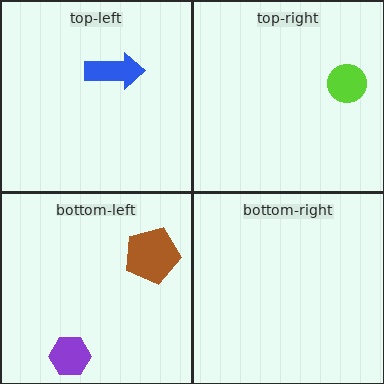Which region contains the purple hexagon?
The bottom-left region.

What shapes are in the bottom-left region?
The purple hexagon, the brown pentagon.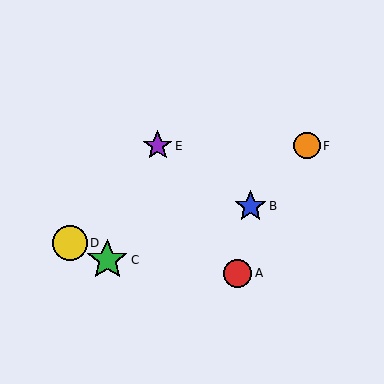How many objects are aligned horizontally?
2 objects (E, F) are aligned horizontally.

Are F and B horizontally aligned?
No, F is at y≈146 and B is at y≈206.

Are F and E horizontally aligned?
Yes, both are at y≈146.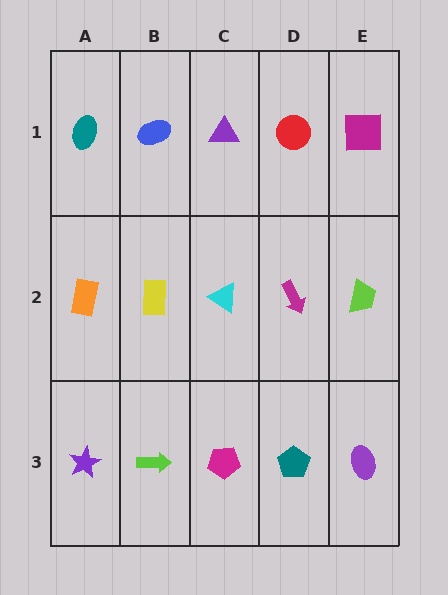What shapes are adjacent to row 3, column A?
An orange rectangle (row 2, column A), a lime arrow (row 3, column B).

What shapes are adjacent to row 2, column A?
A teal ellipse (row 1, column A), a purple star (row 3, column A), a yellow rectangle (row 2, column B).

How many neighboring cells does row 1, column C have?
3.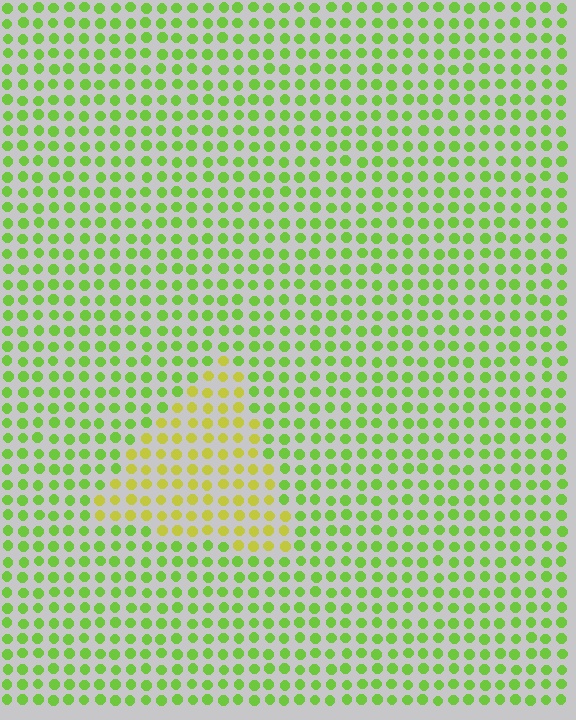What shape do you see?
I see a triangle.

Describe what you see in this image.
The image is filled with small lime elements in a uniform arrangement. A triangle-shaped region is visible where the elements are tinted to a slightly different hue, forming a subtle color boundary.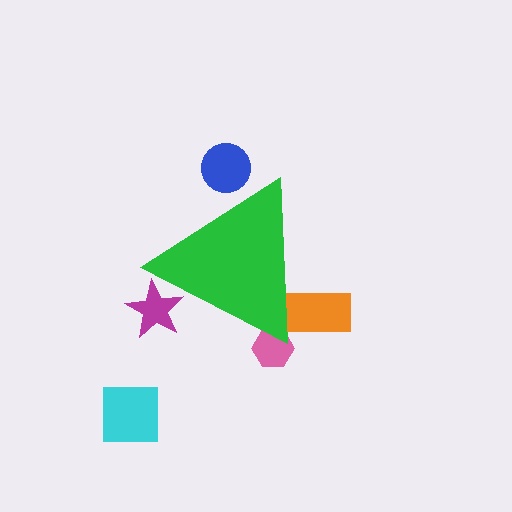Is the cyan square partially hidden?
No, the cyan square is fully visible.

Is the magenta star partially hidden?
Yes, the magenta star is partially hidden behind the green triangle.